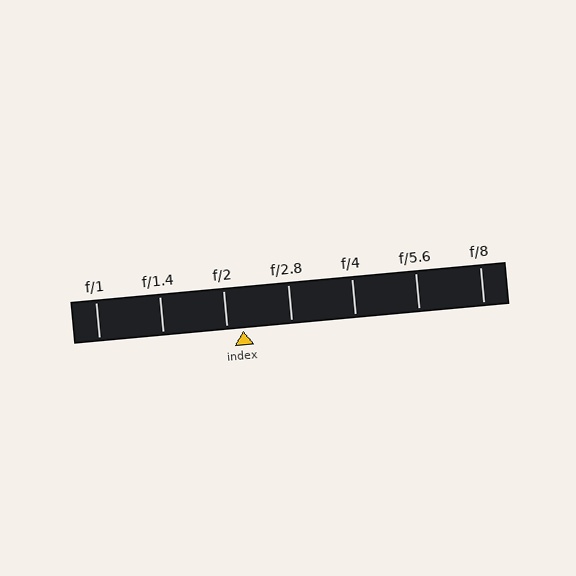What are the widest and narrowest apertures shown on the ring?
The widest aperture shown is f/1 and the narrowest is f/8.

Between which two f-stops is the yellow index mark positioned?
The index mark is between f/2 and f/2.8.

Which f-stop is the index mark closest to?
The index mark is closest to f/2.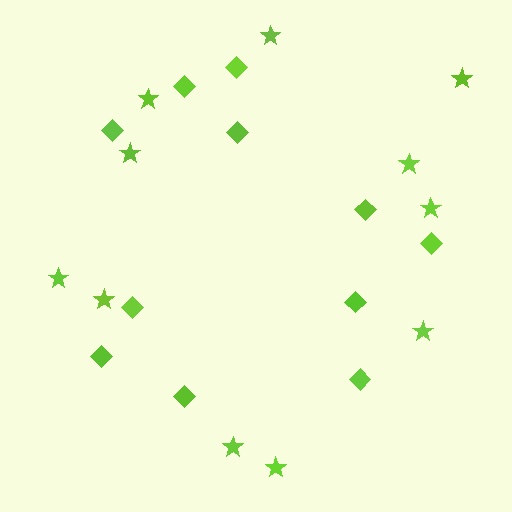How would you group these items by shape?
There are 2 groups: one group of diamonds (11) and one group of stars (11).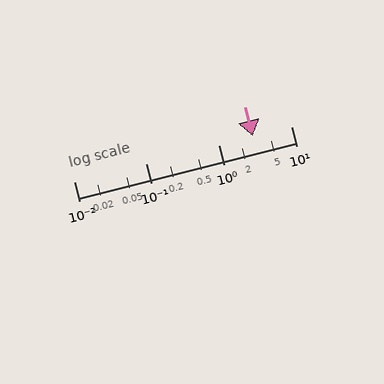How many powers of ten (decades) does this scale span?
The scale spans 3 decades, from 0.01 to 10.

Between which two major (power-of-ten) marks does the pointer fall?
The pointer is between 1 and 10.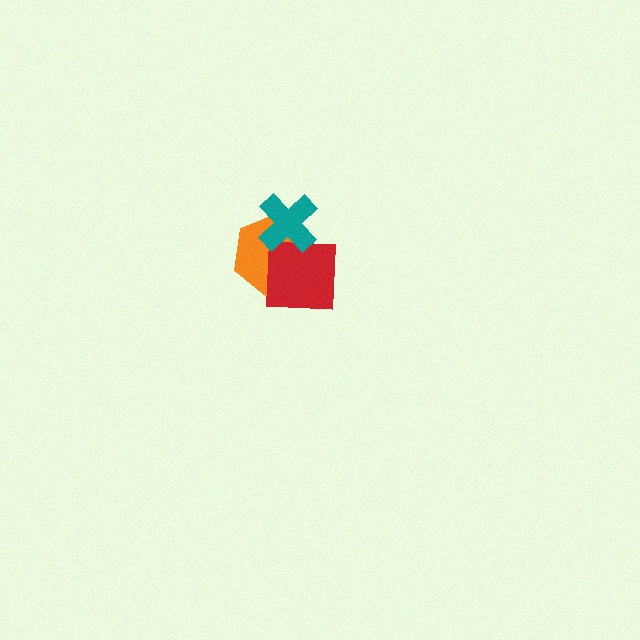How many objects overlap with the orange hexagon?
2 objects overlap with the orange hexagon.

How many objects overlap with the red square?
2 objects overlap with the red square.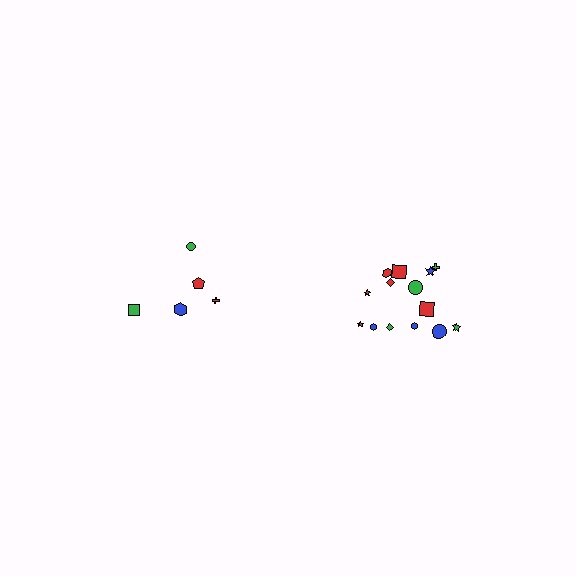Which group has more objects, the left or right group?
The right group.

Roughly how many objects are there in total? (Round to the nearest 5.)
Roughly 20 objects in total.